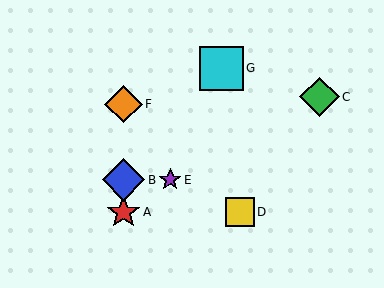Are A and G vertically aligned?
No, A is at x≈123 and G is at x≈221.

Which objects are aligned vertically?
Objects A, B, F are aligned vertically.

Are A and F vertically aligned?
Yes, both are at x≈123.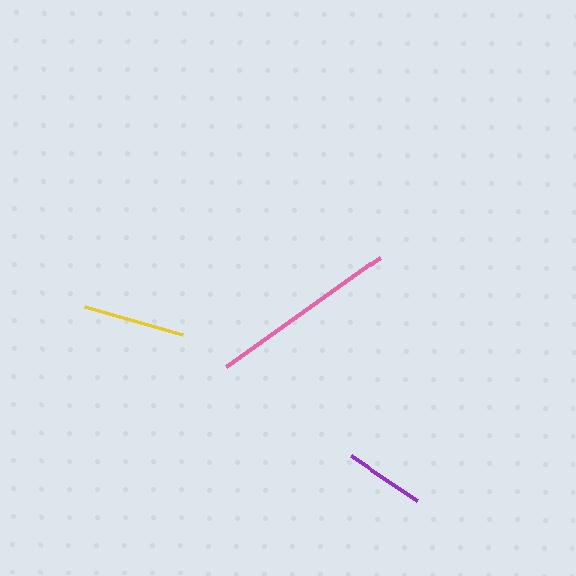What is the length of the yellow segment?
The yellow segment is approximately 101 pixels long.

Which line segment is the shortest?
The purple line is the shortest at approximately 79 pixels.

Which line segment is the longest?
The pink line is the longest at approximately 189 pixels.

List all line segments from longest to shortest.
From longest to shortest: pink, yellow, purple.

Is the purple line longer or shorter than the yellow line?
The yellow line is longer than the purple line.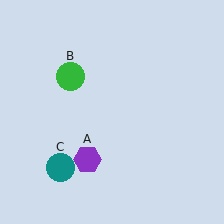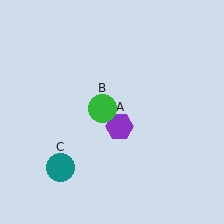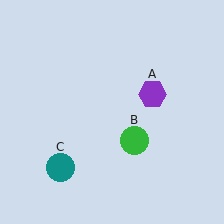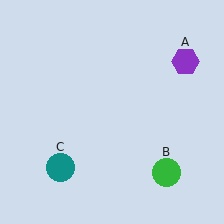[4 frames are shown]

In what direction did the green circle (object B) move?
The green circle (object B) moved down and to the right.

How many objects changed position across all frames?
2 objects changed position: purple hexagon (object A), green circle (object B).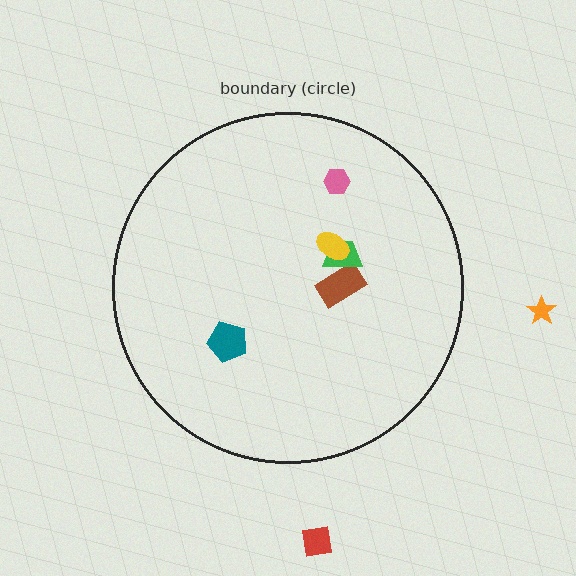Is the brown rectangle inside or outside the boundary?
Inside.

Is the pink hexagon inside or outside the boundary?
Inside.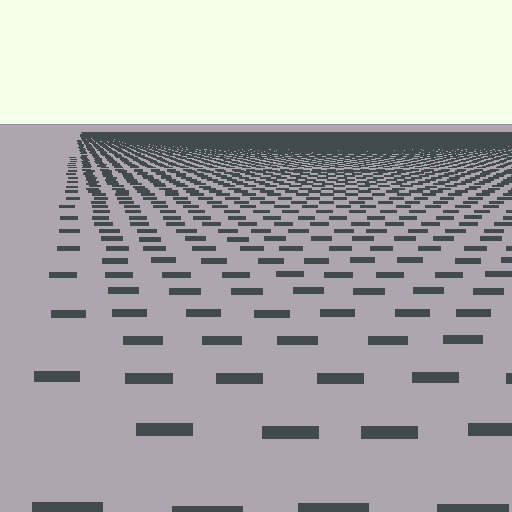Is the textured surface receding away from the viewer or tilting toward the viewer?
The surface is receding away from the viewer. Texture elements get smaller and denser toward the top.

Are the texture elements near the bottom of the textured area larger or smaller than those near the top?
Larger. Near the bottom, elements are closer to the viewer and appear at a bigger on-screen size.